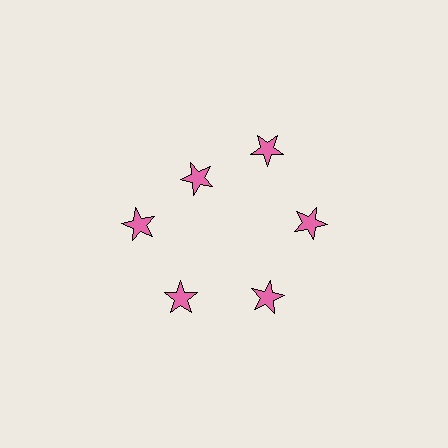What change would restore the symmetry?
The symmetry would be restored by moving it outward, back onto the ring so that all 6 stars sit at equal angles and equal distance from the center.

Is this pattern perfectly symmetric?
No. The 6 pink stars are arranged in a ring, but one element near the 11 o'clock position is pulled inward toward the center, breaking the 6-fold rotational symmetry.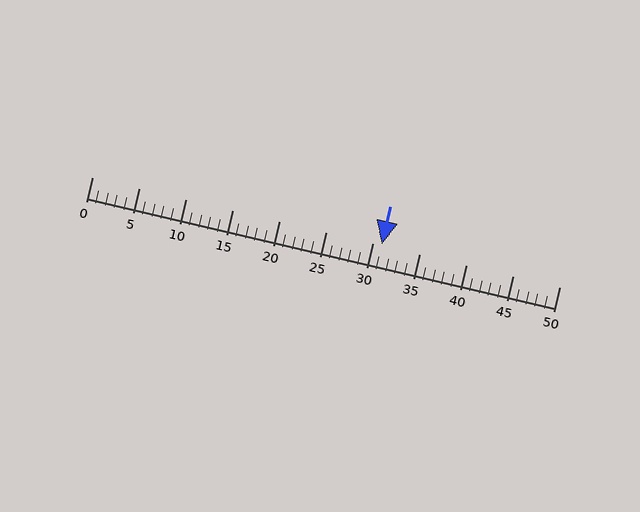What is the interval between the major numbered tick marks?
The major tick marks are spaced 5 units apart.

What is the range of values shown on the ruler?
The ruler shows values from 0 to 50.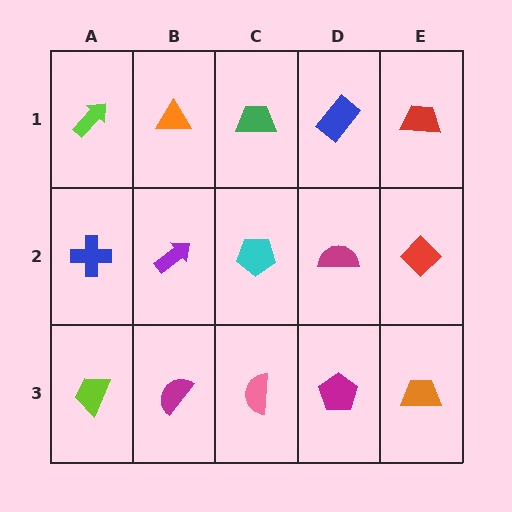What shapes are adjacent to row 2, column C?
A green trapezoid (row 1, column C), a pink semicircle (row 3, column C), a purple arrow (row 2, column B), a magenta semicircle (row 2, column D).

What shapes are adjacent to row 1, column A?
A blue cross (row 2, column A), an orange triangle (row 1, column B).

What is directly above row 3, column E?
A red diamond.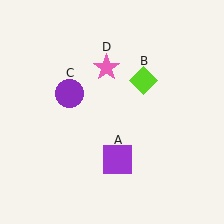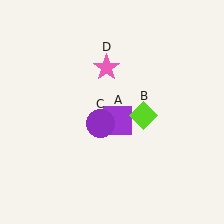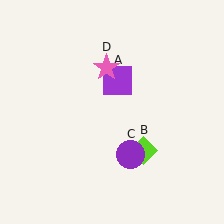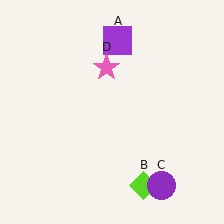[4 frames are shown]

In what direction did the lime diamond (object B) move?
The lime diamond (object B) moved down.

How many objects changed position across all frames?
3 objects changed position: purple square (object A), lime diamond (object B), purple circle (object C).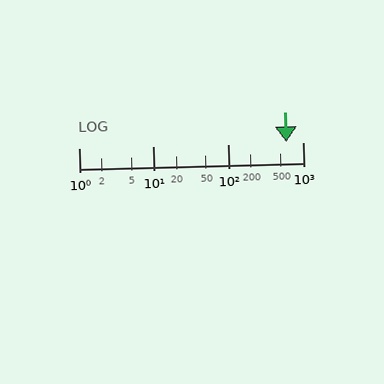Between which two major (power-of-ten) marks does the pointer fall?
The pointer is between 100 and 1000.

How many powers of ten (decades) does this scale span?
The scale spans 3 decades, from 1 to 1000.